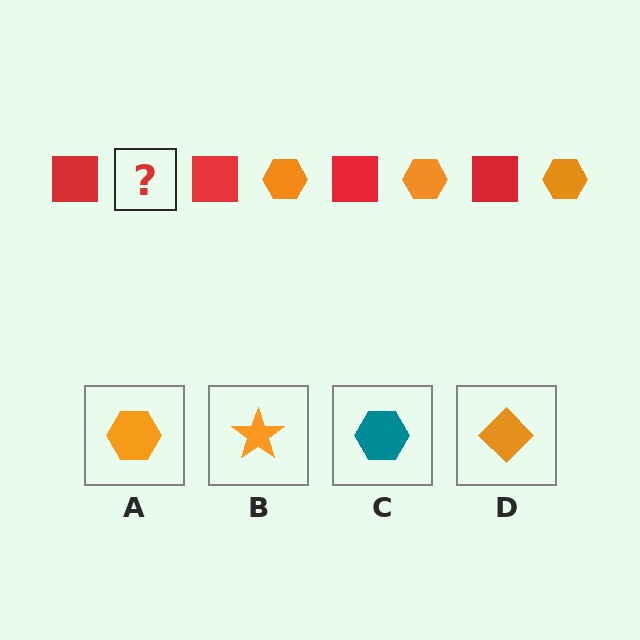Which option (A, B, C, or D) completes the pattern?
A.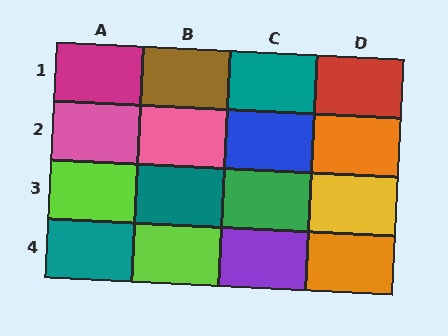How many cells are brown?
1 cell is brown.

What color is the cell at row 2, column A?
Pink.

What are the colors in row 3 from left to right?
Lime, teal, green, yellow.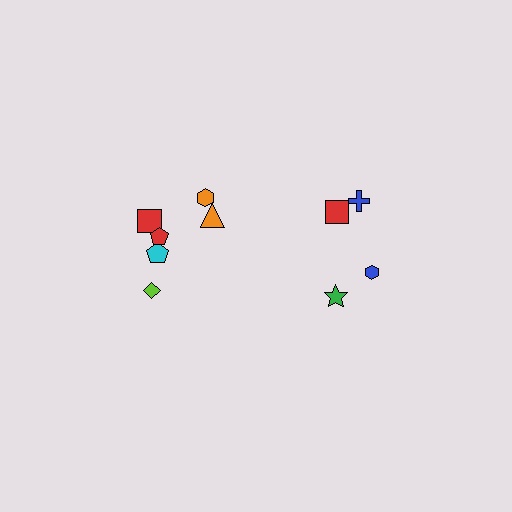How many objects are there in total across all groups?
There are 10 objects.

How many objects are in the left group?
There are 6 objects.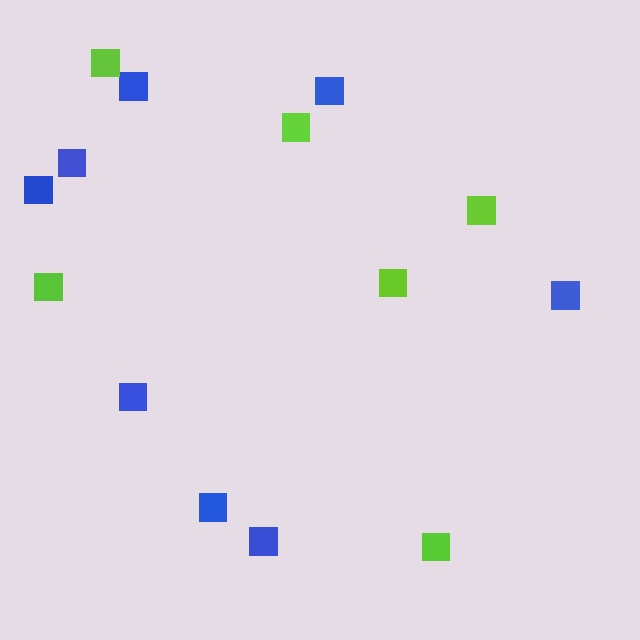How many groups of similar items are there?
There are 2 groups: one group of blue squares (8) and one group of lime squares (6).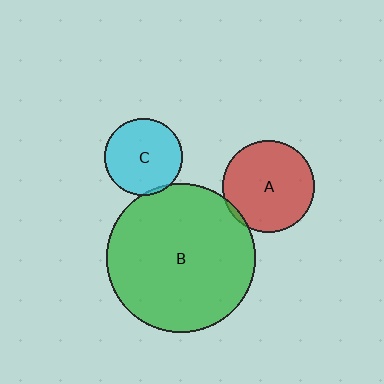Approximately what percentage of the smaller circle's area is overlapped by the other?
Approximately 5%.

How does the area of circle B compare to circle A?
Approximately 2.6 times.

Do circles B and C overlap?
Yes.